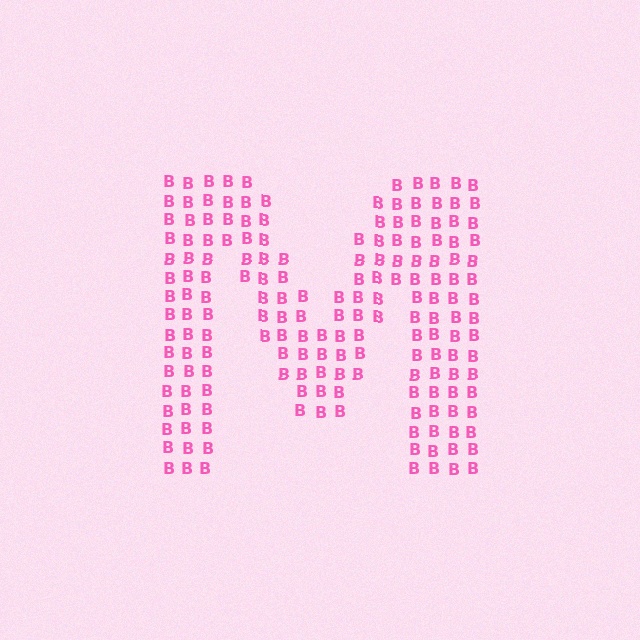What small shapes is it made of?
It is made of small letter B's.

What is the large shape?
The large shape is the letter M.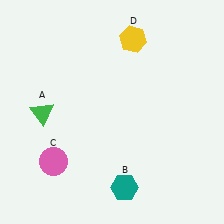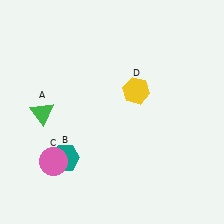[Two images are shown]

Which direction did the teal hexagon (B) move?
The teal hexagon (B) moved left.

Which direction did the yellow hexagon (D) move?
The yellow hexagon (D) moved down.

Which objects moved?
The objects that moved are: the teal hexagon (B), the yellow hexagon (D).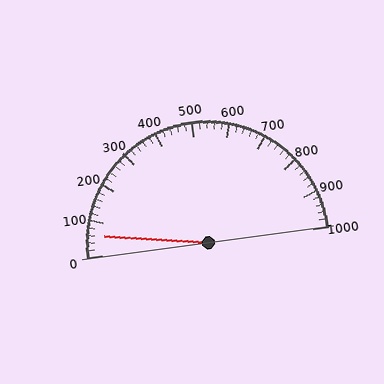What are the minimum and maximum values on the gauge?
The gauge ranges from 0 to 1000.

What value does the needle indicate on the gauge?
The needle indicates approximately 60.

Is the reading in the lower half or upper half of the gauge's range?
The reading is in the lower half of the range (0 to 1000).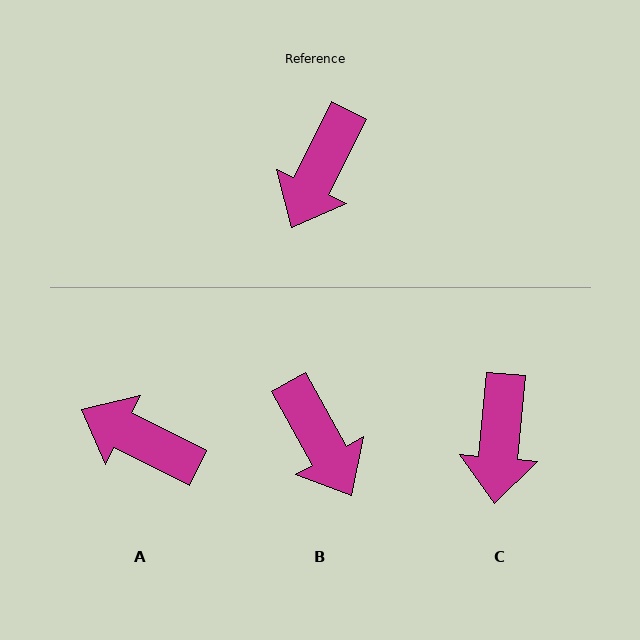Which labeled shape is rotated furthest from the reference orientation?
A, about 90 degrees away.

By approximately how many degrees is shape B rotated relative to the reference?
Approximately 56 degrees counter-clockwise.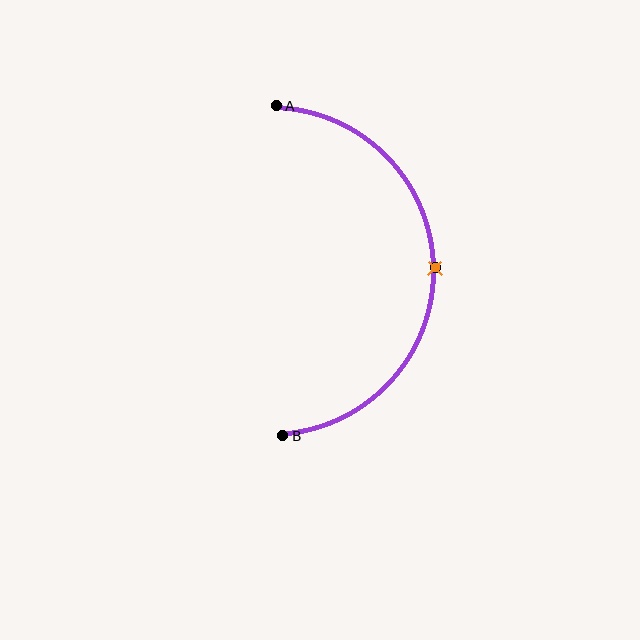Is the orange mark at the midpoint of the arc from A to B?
Yes. The orange mark lies on the arc at equal arc-length from both A and B — it is the arc midpoint.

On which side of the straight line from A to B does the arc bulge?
The arc bulges to the right of the straight line connecting A and B.